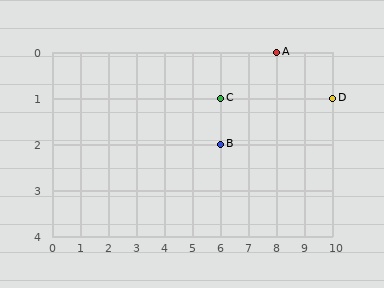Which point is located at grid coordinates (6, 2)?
Point B is at (6, 2).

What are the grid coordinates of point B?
Point B is at grid coordinates (6, 2).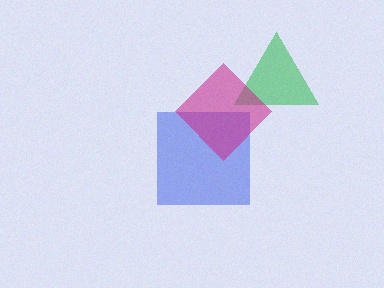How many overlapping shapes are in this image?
There are 3 overlapping shapes in the image.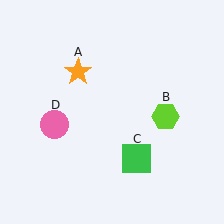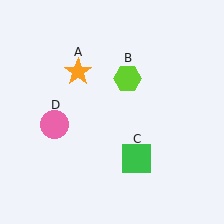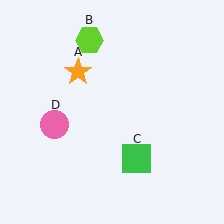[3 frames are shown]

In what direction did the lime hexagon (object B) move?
The lime hexagon (object B) moved up and to the left.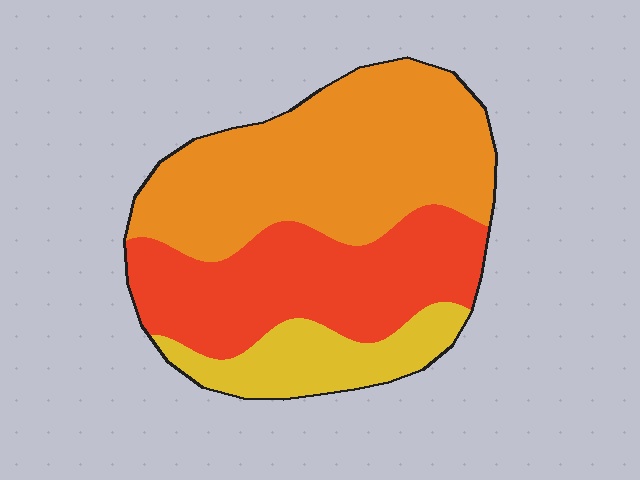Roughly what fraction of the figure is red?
Red takes up between a quarter and a half of the figure.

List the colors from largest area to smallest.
From largest to smallest: orange, red, yellow.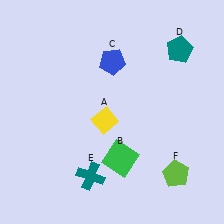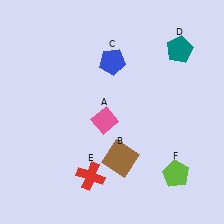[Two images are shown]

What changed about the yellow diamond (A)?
In Image 1, A is yellow. In Image 2, it changed to pink.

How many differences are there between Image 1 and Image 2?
There are 3 differences between the two images.